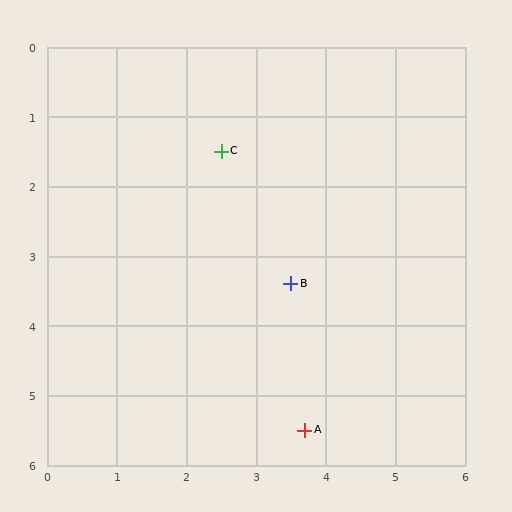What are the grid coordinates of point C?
Point C is at approximately (2.5, 1.5).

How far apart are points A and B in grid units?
Points A and B are about 2.1 grid units apart.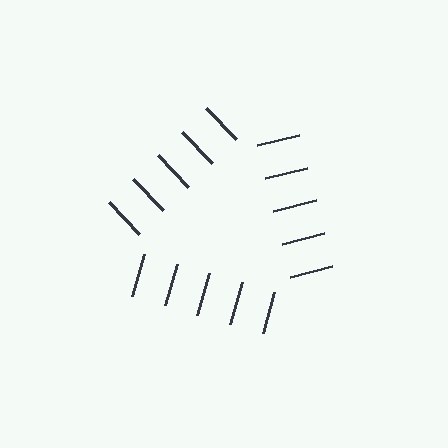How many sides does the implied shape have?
3 sides — the line-ends trace a triangle.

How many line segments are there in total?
15 — 5 along each of the 3 edges.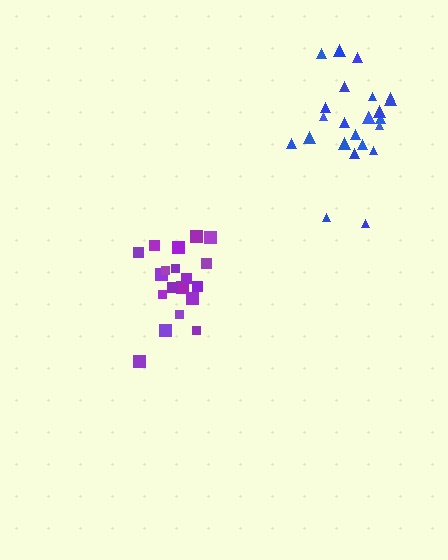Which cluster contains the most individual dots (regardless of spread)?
Blue (24).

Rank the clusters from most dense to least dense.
purple, blue.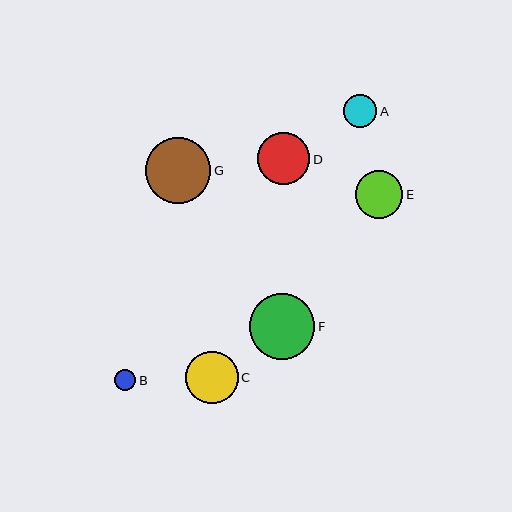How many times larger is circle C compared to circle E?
Circle C is approximately 1.1 times the size of circle E.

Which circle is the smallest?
Circle B is the smallest with a size of approximately 21 pixels.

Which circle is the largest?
Circle F is the largest with a size of approximately 66 pixels.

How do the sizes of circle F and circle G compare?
Circle F and circle G are approximately the same size.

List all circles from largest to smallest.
From largest to smallest: F, G, C, D, E, A, B.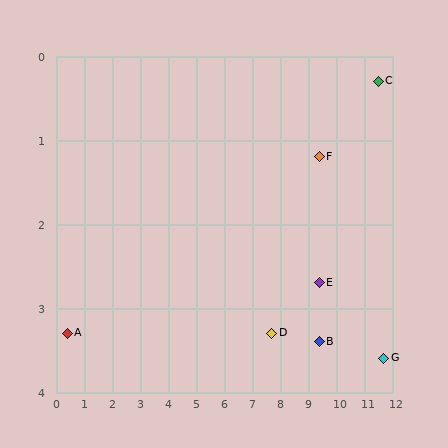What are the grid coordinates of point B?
Point B is at approximately (9.4, 3.4).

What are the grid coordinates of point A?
Point A is at approximately (0.4, 3.3).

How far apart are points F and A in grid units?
Points F and A are about 9.2 grid units apart.